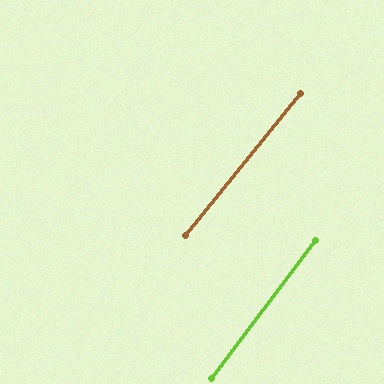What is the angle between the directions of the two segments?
Approximately 2 degrees.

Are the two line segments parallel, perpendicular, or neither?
Parallel — their directions differ by only 1.8°.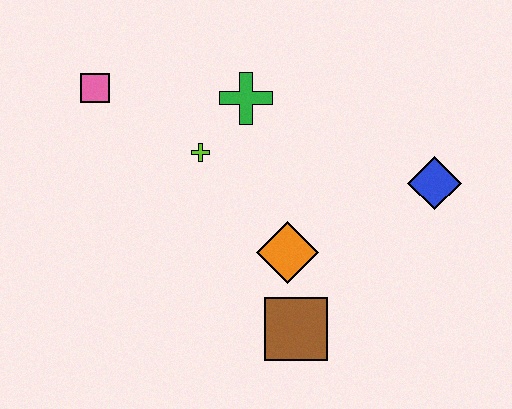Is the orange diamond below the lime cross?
Yes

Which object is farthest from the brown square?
The pink square is farthest from the brown square.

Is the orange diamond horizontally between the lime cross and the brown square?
Yes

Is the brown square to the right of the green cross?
Yes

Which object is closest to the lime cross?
The green cross is closest to the lime cross.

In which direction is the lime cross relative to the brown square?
The lime cross is above the brown square.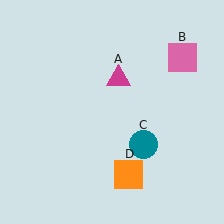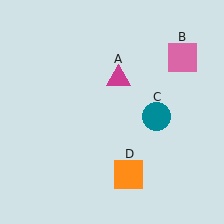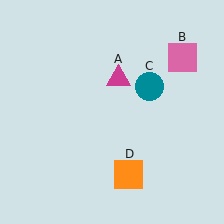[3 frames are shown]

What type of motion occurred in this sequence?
The teal circle (object C) rotated counterclockwise around the center of the scene.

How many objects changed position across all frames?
1 object changed position: teal circle (object C).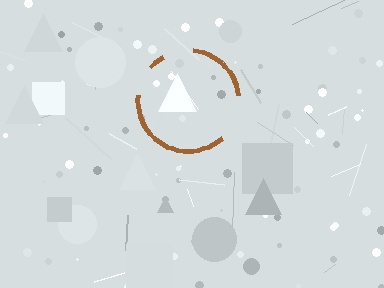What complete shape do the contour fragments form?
The contour fragments form a circle.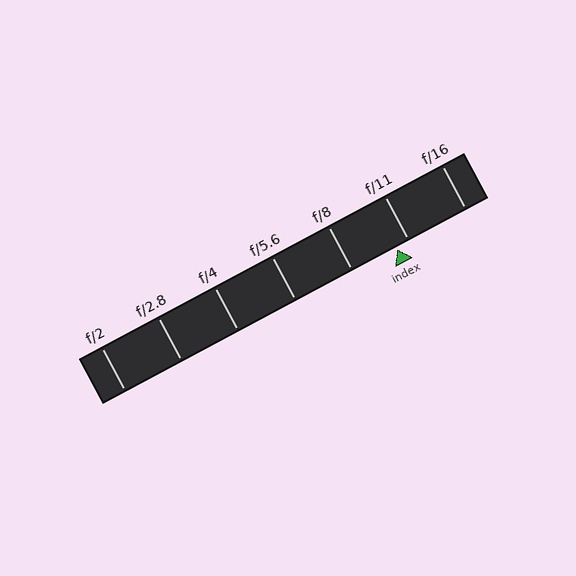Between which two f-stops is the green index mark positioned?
The index mark is between f/8 and f/11.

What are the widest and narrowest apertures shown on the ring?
The widest aperture shown is f/2 and the narrowest is f/16.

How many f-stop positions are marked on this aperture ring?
There are 7 f-stop positions marked.